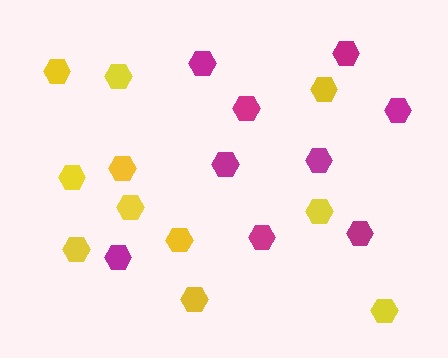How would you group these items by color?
There are 2 groups: one group of magenta hexagons (9) and one group of yellow hexagons (11).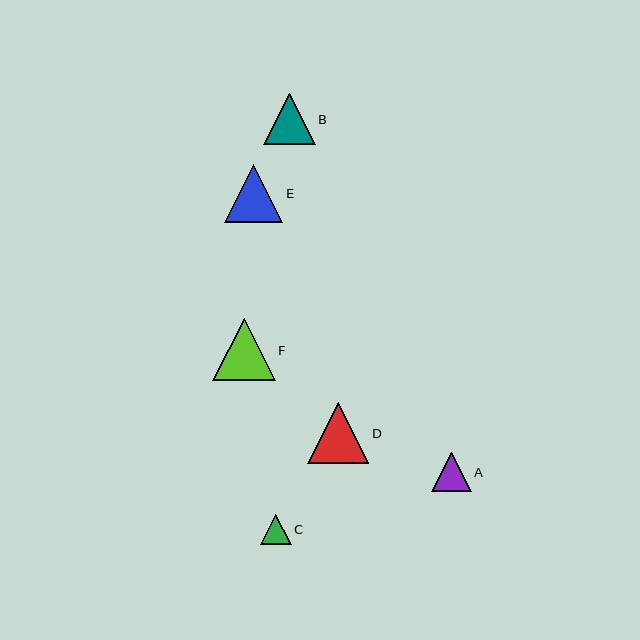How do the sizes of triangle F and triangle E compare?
Triangle F and triangle E are approximately the same size.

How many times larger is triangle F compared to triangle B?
Triangle F is approximately 1.2 times the size of triangle B.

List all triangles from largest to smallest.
From largest to smallest: F, D, E, B, A, C.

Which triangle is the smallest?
Triangle C is the smallest with a size of approximately 30 pixels.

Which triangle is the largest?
Triangle F is the largest with a size of approximately 62 pixels.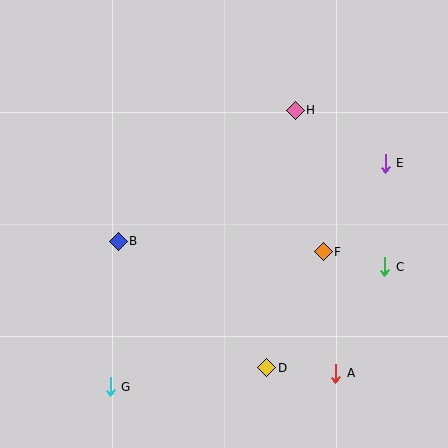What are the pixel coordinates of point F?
Point F is at (323, 252).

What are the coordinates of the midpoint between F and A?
The midpoint between F and A is at (329, 313).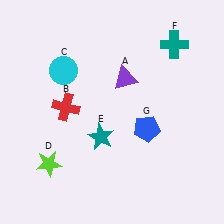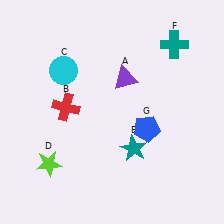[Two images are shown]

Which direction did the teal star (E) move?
The teal star (E) moved right.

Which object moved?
The teal star (E) moved right.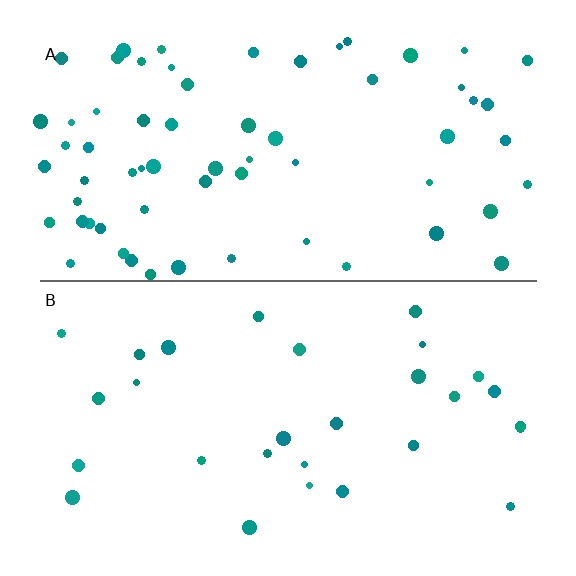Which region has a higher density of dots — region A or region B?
A (the top).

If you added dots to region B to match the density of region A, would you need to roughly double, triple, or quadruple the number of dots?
Approximately double.